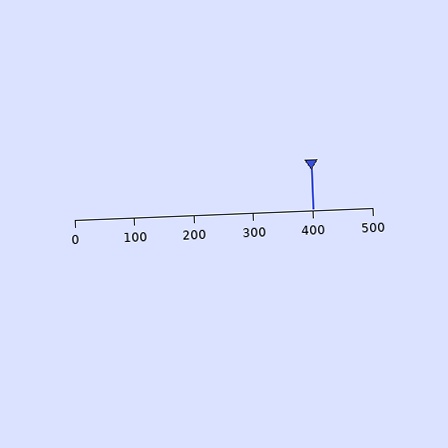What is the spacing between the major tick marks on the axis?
The major ticks are spaced 100 apart.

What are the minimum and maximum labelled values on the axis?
The axis runs from 0 to 500.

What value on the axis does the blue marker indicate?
The marker indicates approximately 400.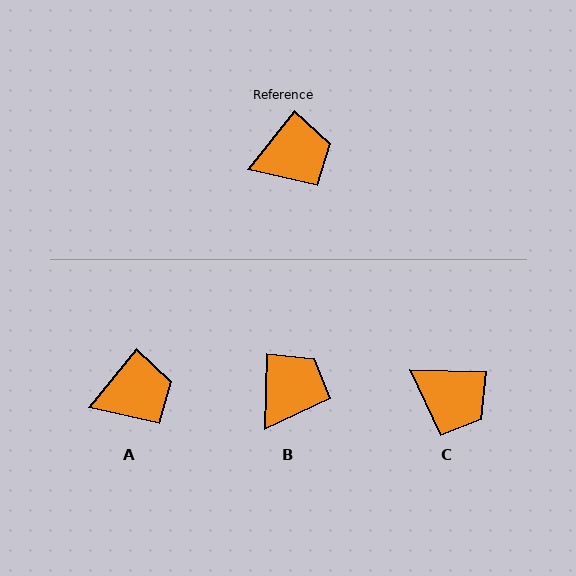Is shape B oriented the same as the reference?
No, it is off by about 38 degrees.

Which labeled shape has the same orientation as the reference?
A.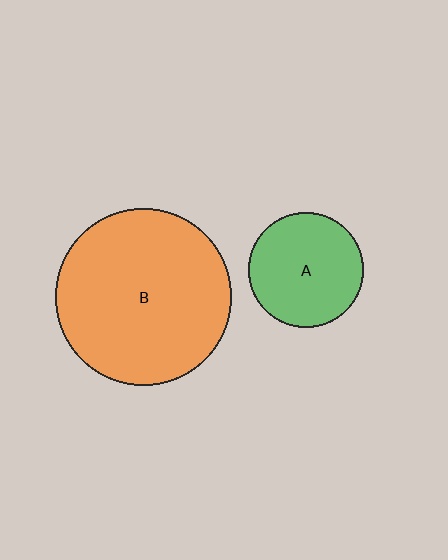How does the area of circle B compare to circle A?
Approximately 2.3 times.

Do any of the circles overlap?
No, none of the circles overlap.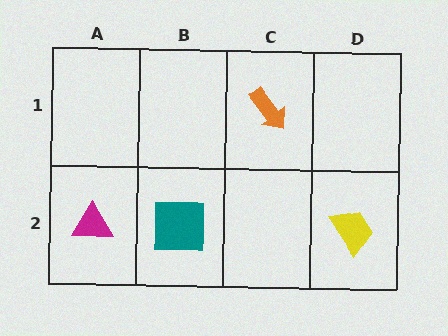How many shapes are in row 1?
1 shape.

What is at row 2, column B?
A teal square.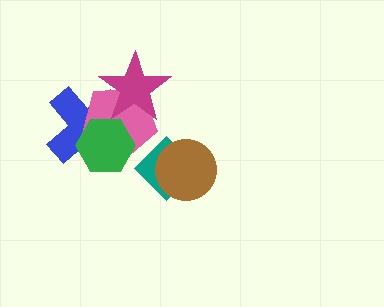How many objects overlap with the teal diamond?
1 object overlaps with the teal diamond.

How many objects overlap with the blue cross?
3 objects overlap with the blue cross.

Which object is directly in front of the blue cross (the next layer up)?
The pink pentagon is directly in front of the blue cross.